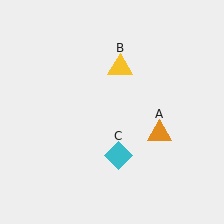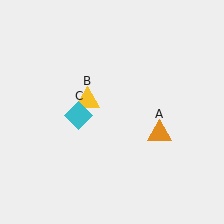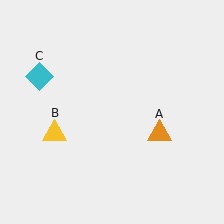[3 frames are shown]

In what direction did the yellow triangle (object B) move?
The yellow triangle (object B) moved down and to the left.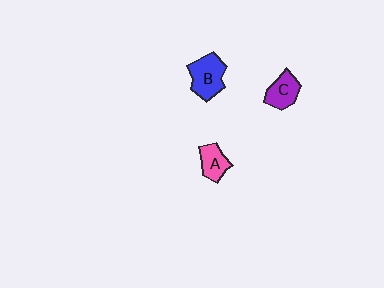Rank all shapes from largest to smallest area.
From largest to smallest: B (blue), C (purple), A (pink).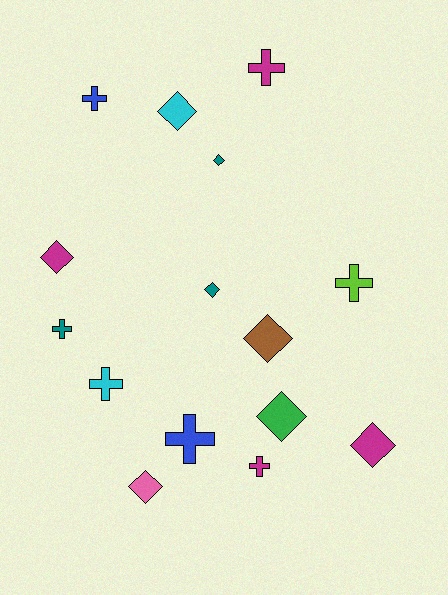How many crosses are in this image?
There are 7 crosses.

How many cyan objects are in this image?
There are 2 cyan objects.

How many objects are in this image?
There are 15 objects.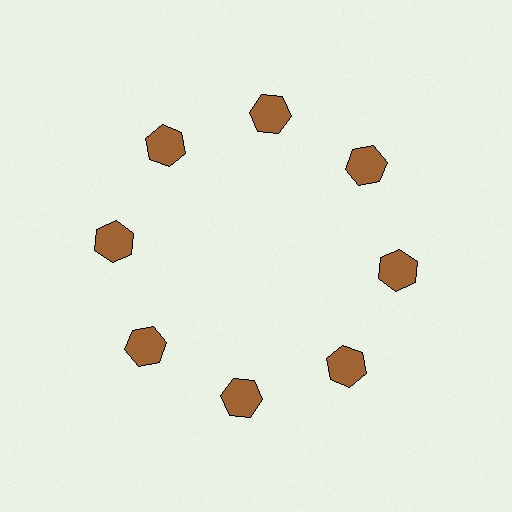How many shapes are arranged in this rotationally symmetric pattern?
There are 8 shapes, arranged in 8 groups of 1.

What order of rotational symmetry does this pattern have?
This pattern has 8-fold rotational symmetry.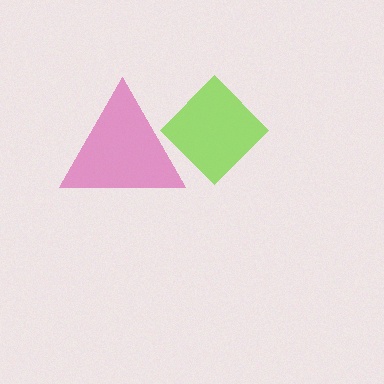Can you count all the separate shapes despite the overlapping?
Yes, there are 2 separate shapes.